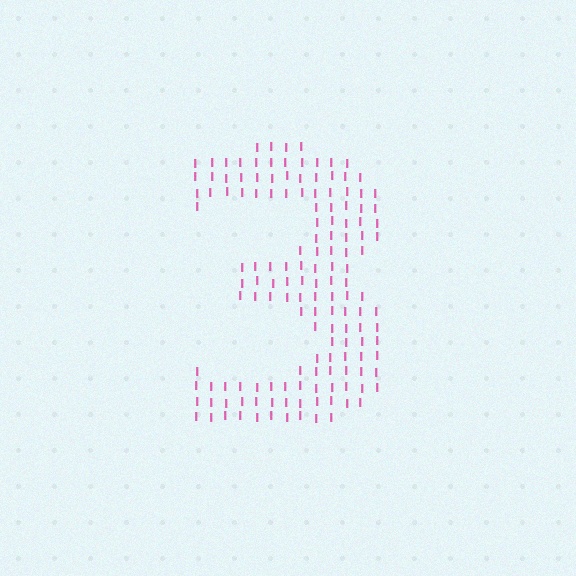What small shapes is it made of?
It is made of small letter I's.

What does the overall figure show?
The overall figure shows the digit 3.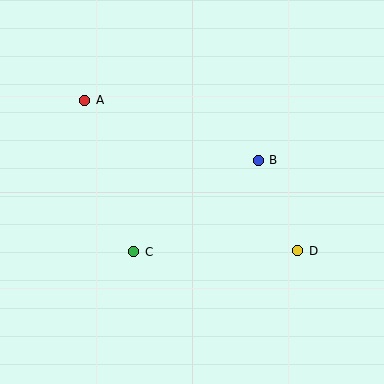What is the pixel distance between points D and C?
The distance between D and C is 164 pixels.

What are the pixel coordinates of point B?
Point B is at (258, 160).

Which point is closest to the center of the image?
Point B at (258, 160) is closest to the center.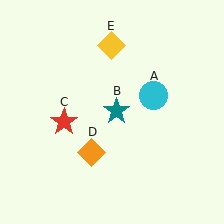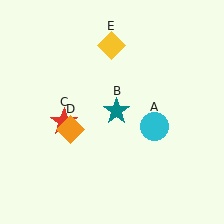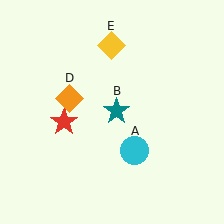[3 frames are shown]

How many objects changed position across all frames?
2 objects changed position: cyan circle (object A), orange diamond (object D).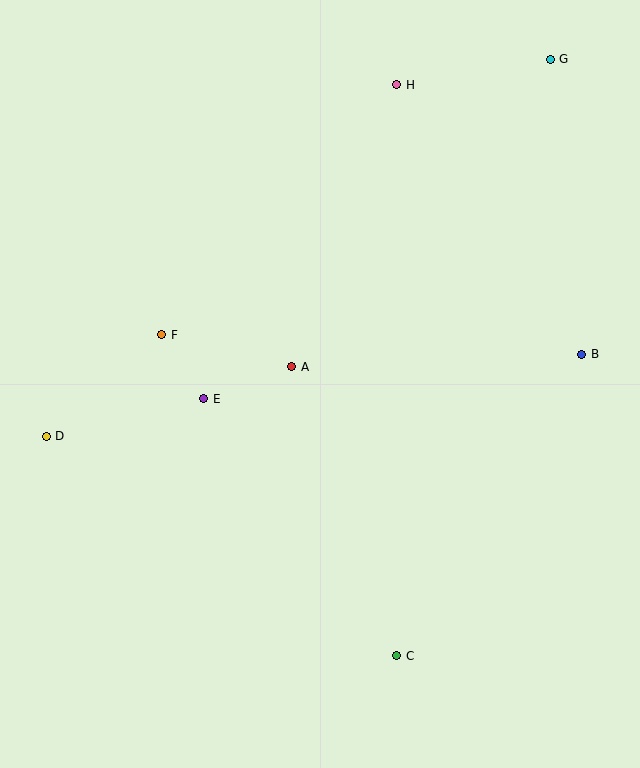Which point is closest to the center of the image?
Point A at (292, 367) is closest to the center.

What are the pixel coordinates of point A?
Point A is at (292, 367).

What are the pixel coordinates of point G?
Point G is at (550, 59).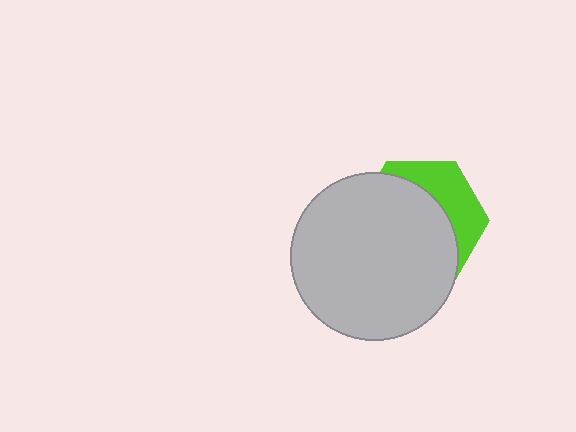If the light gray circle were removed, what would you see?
You would see the complete lime hexagon.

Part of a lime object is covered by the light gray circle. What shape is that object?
It is a hexagon.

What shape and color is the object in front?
The object in front is a light gray circle.